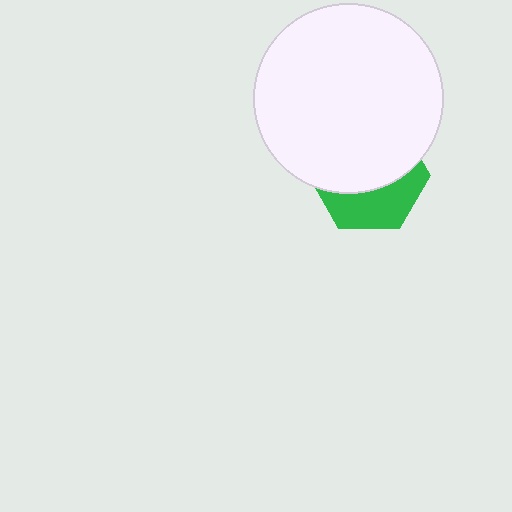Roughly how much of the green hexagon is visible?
A small part of it is visible (roughly 39%).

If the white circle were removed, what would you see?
You would see the complete green hexagon.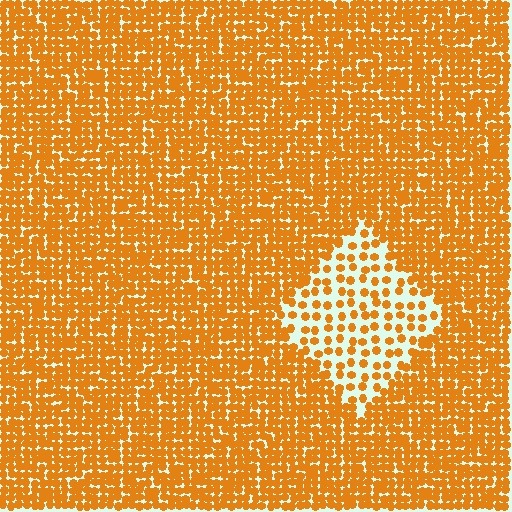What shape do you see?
I see a diamond.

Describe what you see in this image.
The image contains small orange elements arranged at two different densities. A diamond-shaped region is visible where the elements are less densely packed than the surrounding area.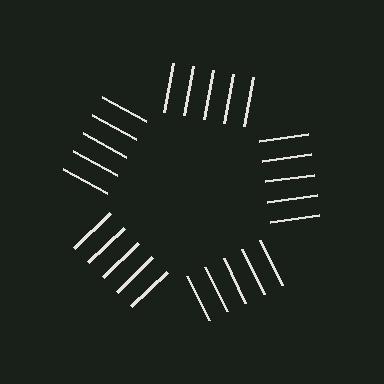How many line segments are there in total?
25 — 5 along each of the 5 edges.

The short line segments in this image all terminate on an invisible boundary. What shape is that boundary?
An illusory pentagon — the line segments terminate on its edges but no continuous stroke is drawn.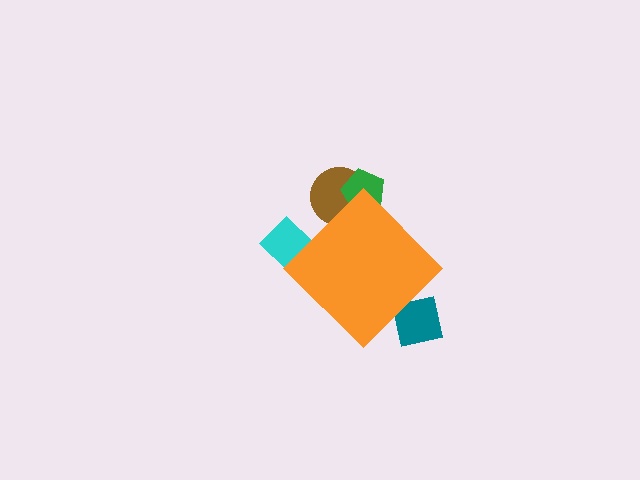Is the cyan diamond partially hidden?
Yes, the cyan diamond is partially hidden behind the orange diamond.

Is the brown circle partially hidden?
Yes, the brown circle is partially hidden behind the orange diamond.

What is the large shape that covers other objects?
An orange diamond.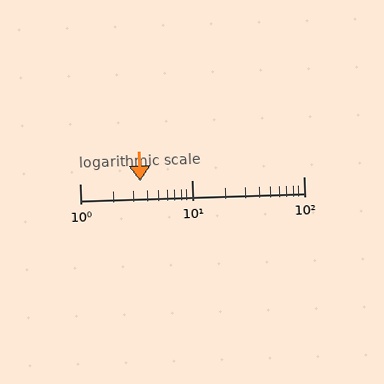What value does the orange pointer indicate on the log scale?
The pointer indicates approximately 3.5.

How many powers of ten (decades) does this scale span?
The scale spans 2 decades, from 1 to 100.